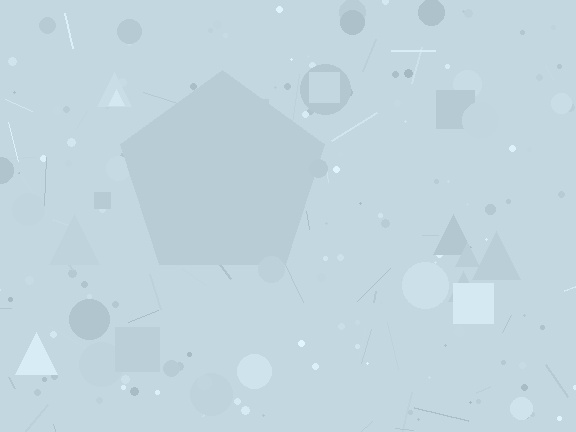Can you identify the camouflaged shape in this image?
The camouflaged shape is a pentagon.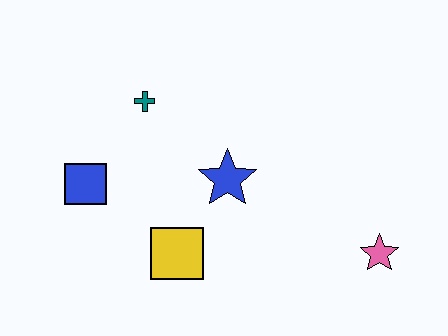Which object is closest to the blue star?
The yellow square is closest to the blue star.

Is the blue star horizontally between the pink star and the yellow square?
Yes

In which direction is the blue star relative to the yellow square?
The blue star is above the yellow square.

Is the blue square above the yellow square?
Yes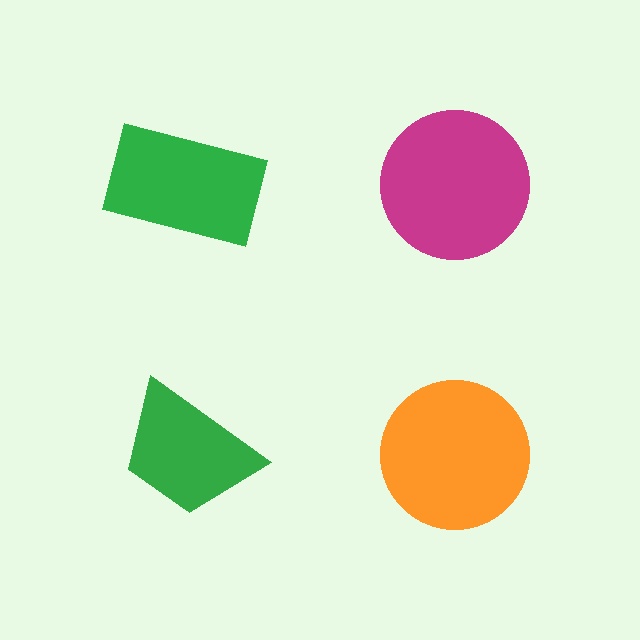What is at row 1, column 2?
A magenta circle.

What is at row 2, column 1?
A green trapezoid.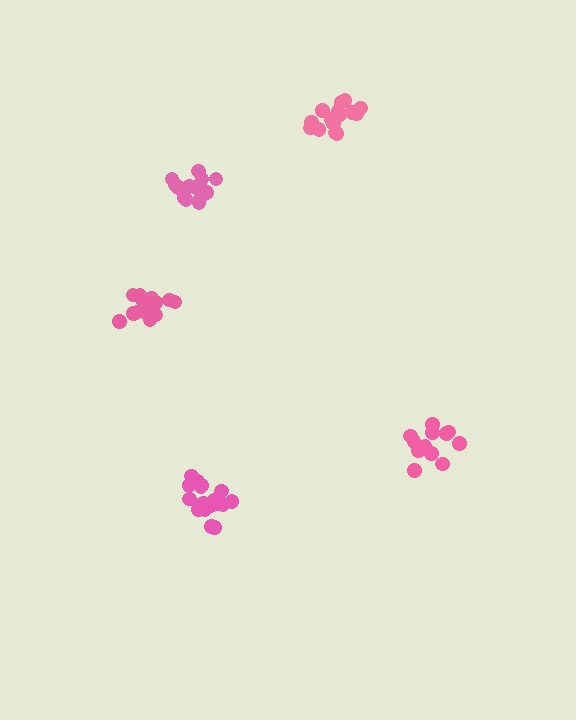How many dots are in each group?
Group 1: 18 dots, Group 2: 13 dots, Group 3: 17 dots, Group 4: 14 dots, Group 5: 15 dots (77 total).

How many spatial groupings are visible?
There are 5 spatial groupings.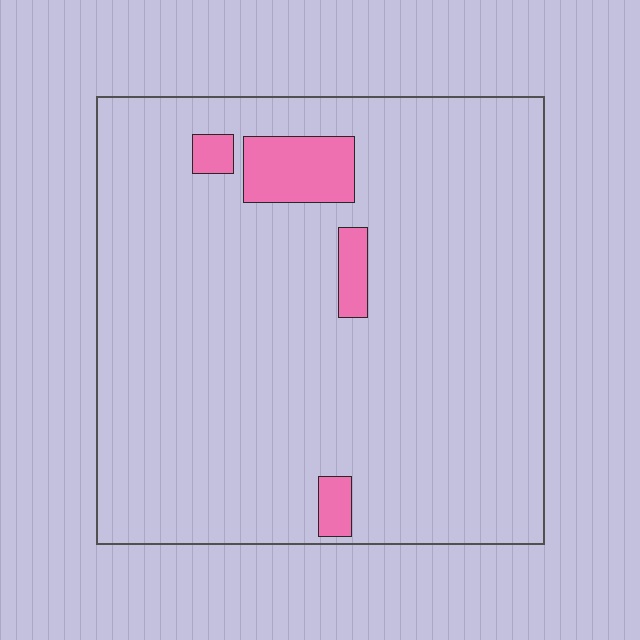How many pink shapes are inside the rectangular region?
4.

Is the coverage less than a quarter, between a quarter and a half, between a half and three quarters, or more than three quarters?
Less than a quarter.